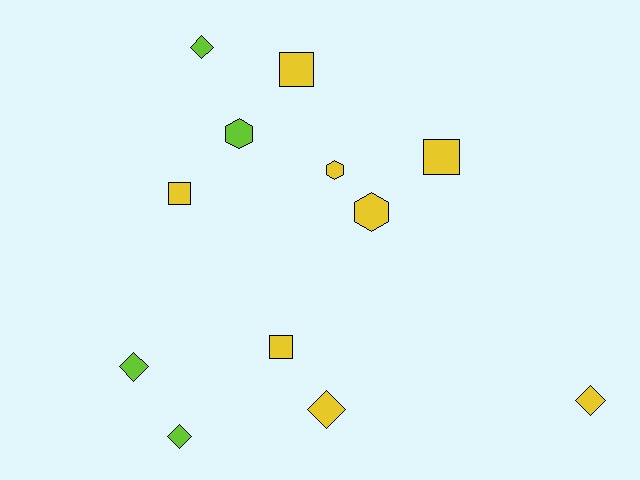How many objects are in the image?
There are 12 objects.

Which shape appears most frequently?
Diamond, with 5 objects.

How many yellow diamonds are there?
There are 2 yellow diamonds.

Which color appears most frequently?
Yellow, with 8 objects.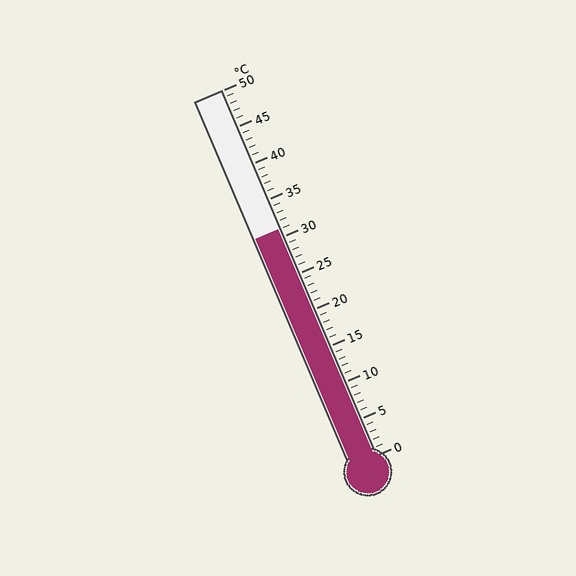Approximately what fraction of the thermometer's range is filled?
The thermometer is filled to approximately 60% of its range.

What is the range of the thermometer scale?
The thermometer scale ranges from 0°C to 50°C.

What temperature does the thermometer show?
The thermometer shows approximately 31°C.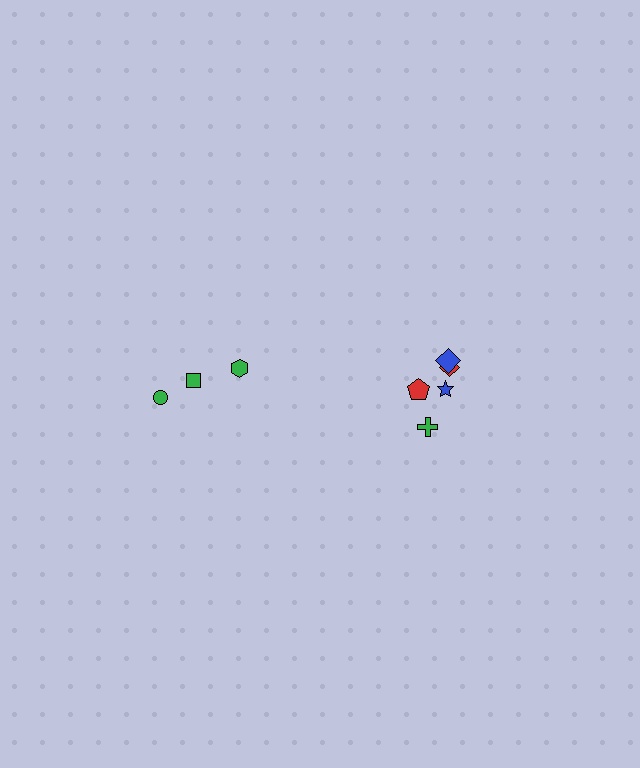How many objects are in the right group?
There are 5 objects.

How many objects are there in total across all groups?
There are 8 objects.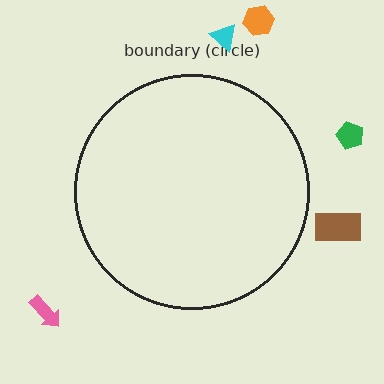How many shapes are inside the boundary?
0 inside, 5 outside.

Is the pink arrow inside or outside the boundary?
Outside.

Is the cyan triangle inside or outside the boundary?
Outside.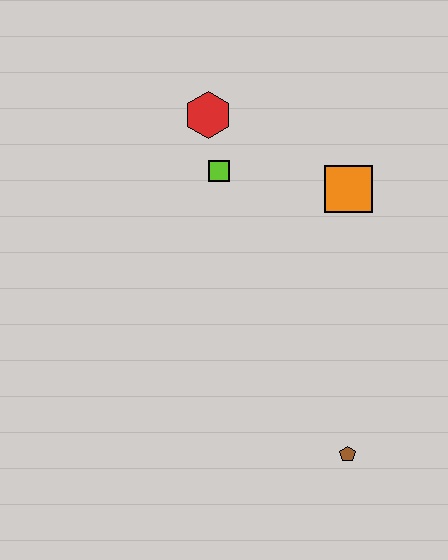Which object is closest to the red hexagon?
The lime square is closest to the red hexagon.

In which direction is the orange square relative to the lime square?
The orange square is to the right of the lime square.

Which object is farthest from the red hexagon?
The brown pentagon is farthest from the red hexagon.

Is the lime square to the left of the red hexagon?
No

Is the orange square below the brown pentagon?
No